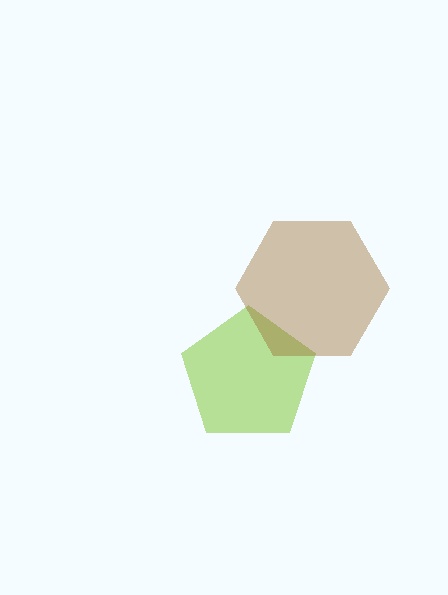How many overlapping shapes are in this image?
There are 2 overlapping shapes in the image.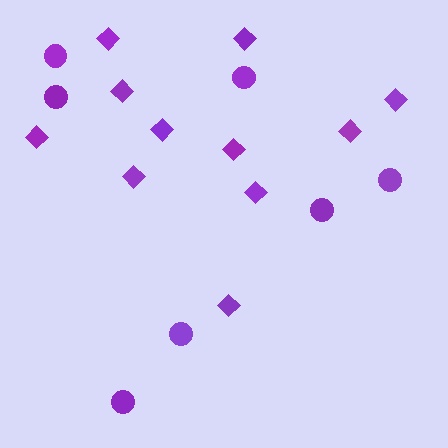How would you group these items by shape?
There are 2 groups: one group of diamonds (11) and one group of circles (7).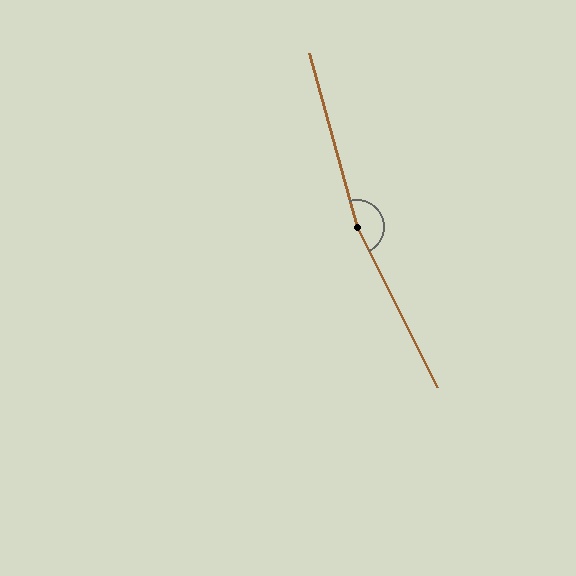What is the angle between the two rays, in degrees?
Approximately 168 degrees.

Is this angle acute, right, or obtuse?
It is obtuse.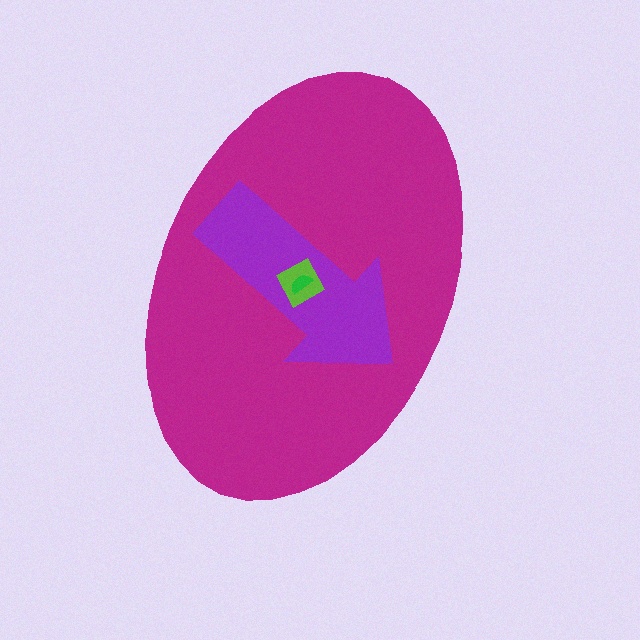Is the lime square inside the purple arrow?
Yes.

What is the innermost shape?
The green semicircle.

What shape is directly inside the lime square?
The green semicircle.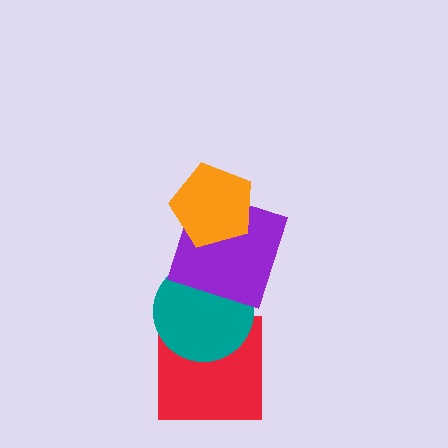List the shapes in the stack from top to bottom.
From top to bottom: the orange pentagon, the purple square, the teal circle, the red square.